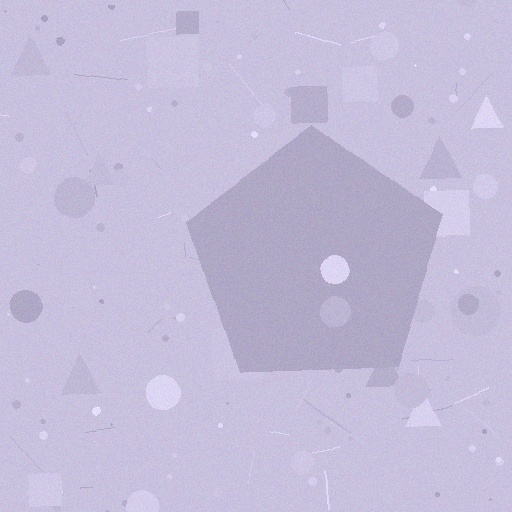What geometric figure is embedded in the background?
A pentagon is embedded in the background.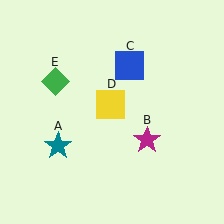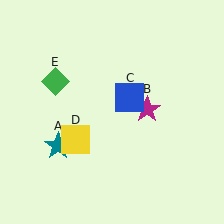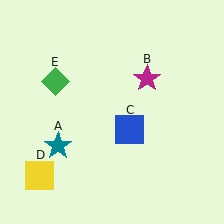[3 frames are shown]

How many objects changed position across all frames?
3 objects changed position: magenta star (object B), blue square (object C), yellow square (object D).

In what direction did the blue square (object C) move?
The blue square (object C) moved down.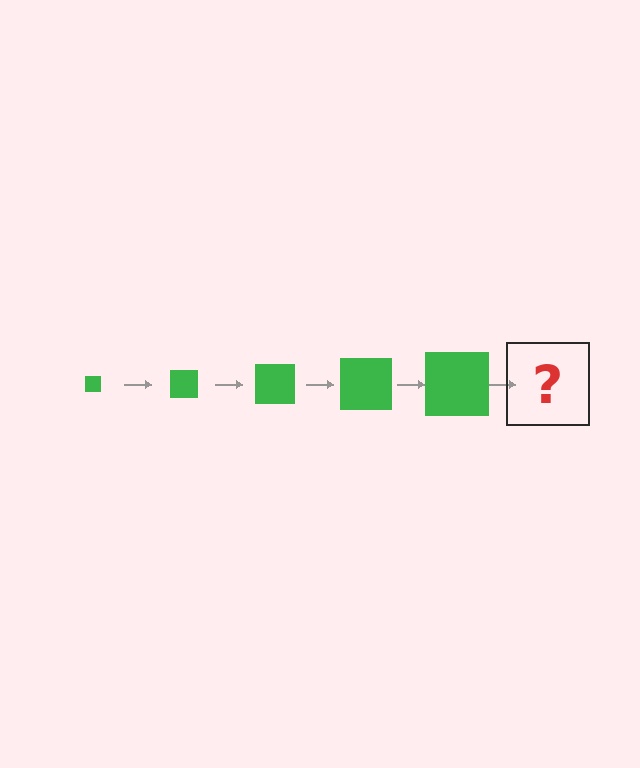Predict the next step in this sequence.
The next step is a green square, larger than the previous one.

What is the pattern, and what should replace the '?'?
The pattern is that the square gets progressively larger each step. The '?' should be a green square, larger than the previous one.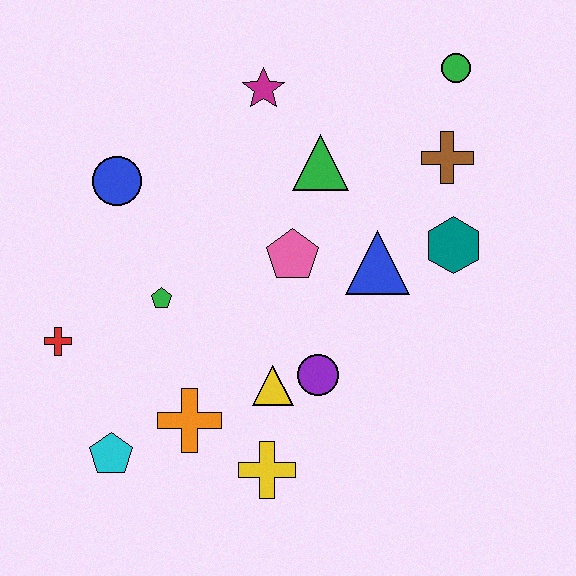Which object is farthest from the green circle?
The cyan pentagon is farthest from the green circle.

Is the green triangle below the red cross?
No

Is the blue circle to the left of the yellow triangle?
Yes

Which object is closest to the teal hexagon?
The blue triangle is closest to the teal hexagon.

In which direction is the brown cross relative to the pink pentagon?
The brown cross is to the right of the pink pentagon.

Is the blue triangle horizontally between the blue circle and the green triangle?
No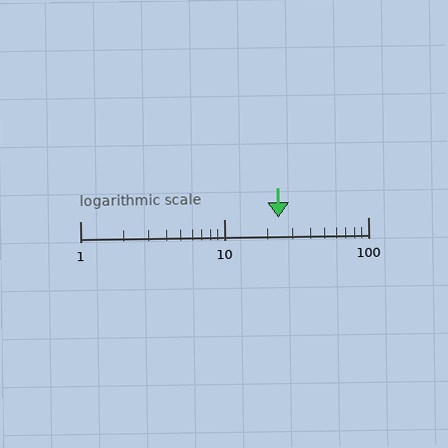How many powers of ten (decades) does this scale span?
The scale spans 2 decades, from 1 to 100.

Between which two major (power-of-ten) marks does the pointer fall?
The pointer is between 10 and 100.